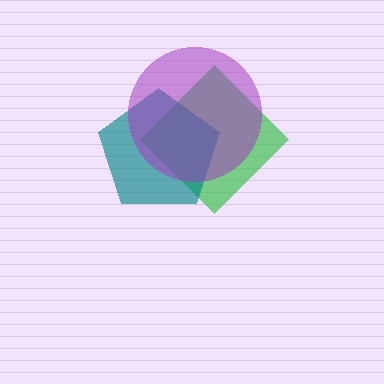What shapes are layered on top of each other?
The layered shapes are: a green diamond, a teal pentagon, a purple circle.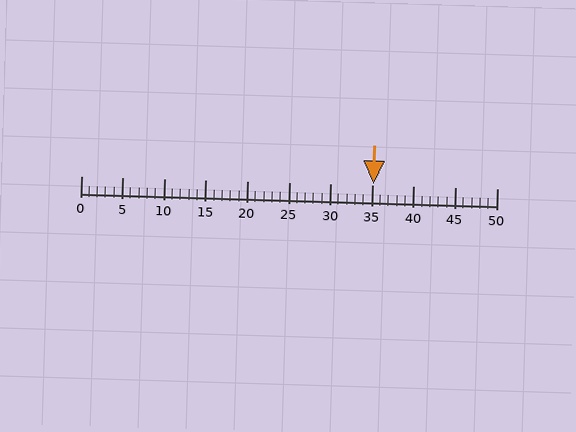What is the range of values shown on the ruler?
The ruler shows values from 0 to 50.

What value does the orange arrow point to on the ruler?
The orange arrow points to approximately 35.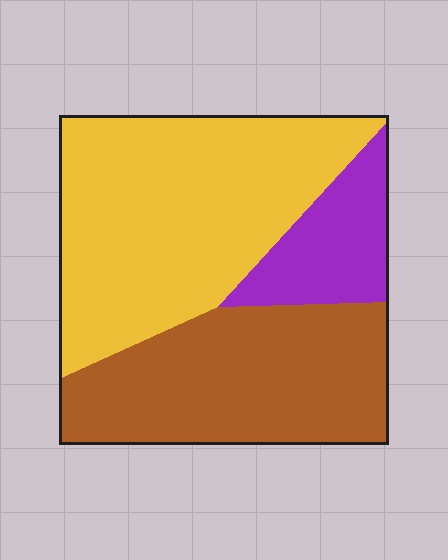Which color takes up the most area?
Yellow, at roughly 50%.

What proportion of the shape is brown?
Brown covers about 35% of the shape.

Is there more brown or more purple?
Brown.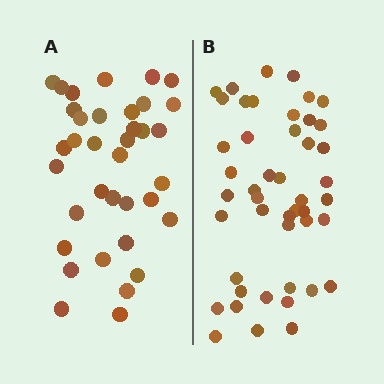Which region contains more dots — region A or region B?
Region B (the right region) has more dots.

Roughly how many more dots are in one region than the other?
Region B has roughly 10 or so more dots than region A.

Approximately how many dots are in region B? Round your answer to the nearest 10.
About 50 dots. (The exact count is 46, which rounds to 50.)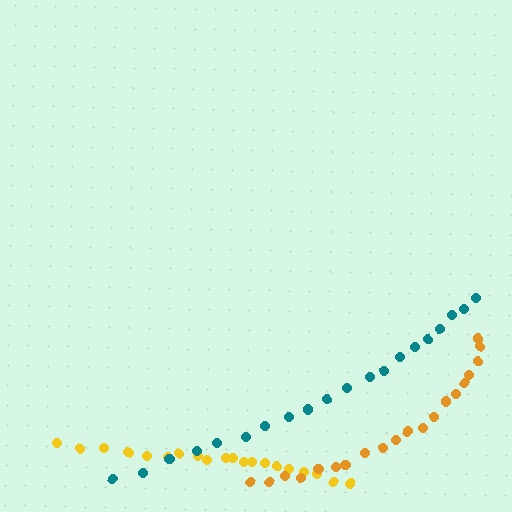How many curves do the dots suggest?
There are 3 distinct paths.